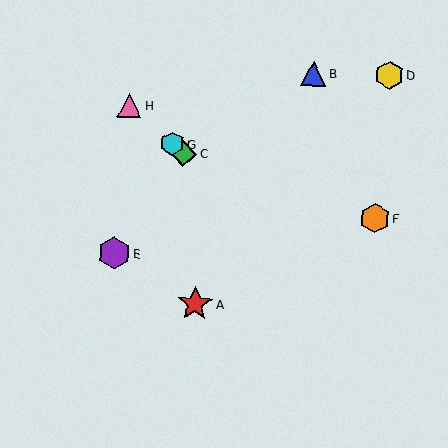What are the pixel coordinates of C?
Object C is at (184, 154).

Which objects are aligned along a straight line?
Objects C, G, H are aligned along a straight line.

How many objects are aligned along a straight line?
3 objects (C, G, H) are aligned along a straight line.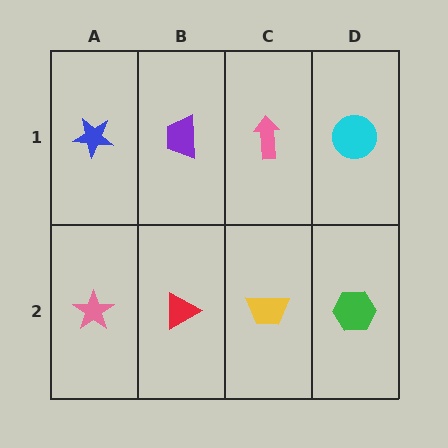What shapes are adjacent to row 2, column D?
A cyan circle (row 1, column D), a yellow trapezoid (row 2, column C).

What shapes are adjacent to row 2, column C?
A pink arrow (row 1, column C), a red triangle (row 2, column B), a green hexagon (row 2, column D).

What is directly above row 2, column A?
A blue star.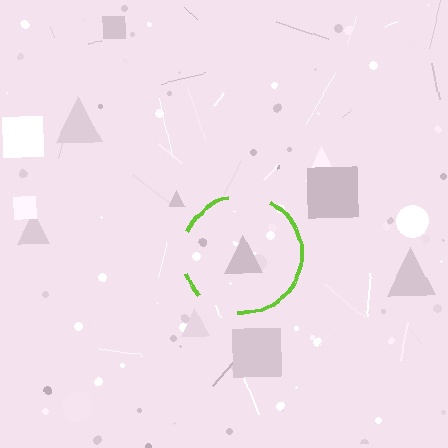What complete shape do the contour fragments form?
The contour fragments form a circle.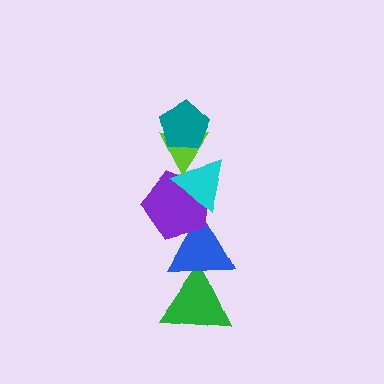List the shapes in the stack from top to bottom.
From top to bottom: the teal pentagon, the lime triangle, the cyan triangle, the purple pentagon, the blue triangle, the green triangle.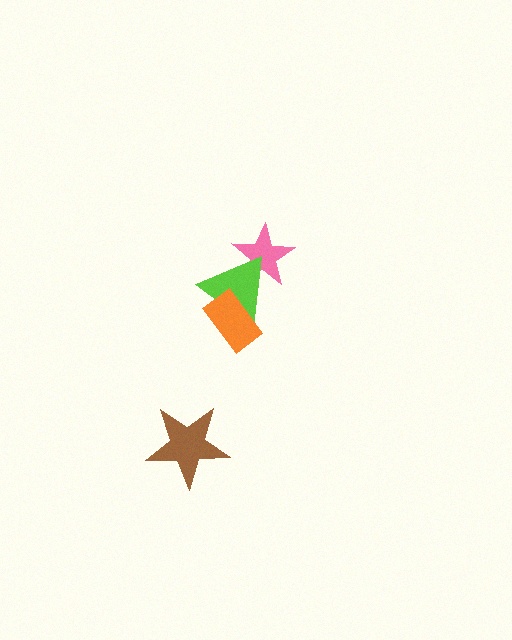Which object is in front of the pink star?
The lime triangle is in front of the pink star.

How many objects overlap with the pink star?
1 object overlaps with the pink star.